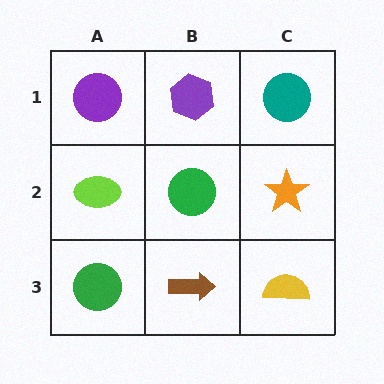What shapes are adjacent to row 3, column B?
A green circle (row 2, column B), a green circle (row 3, column A), a yellow semicircle (row 3, column C).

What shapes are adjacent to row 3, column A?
A lime ellipse (row 2, column A), a brown arrow (row 3, column B).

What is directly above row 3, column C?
An orange star.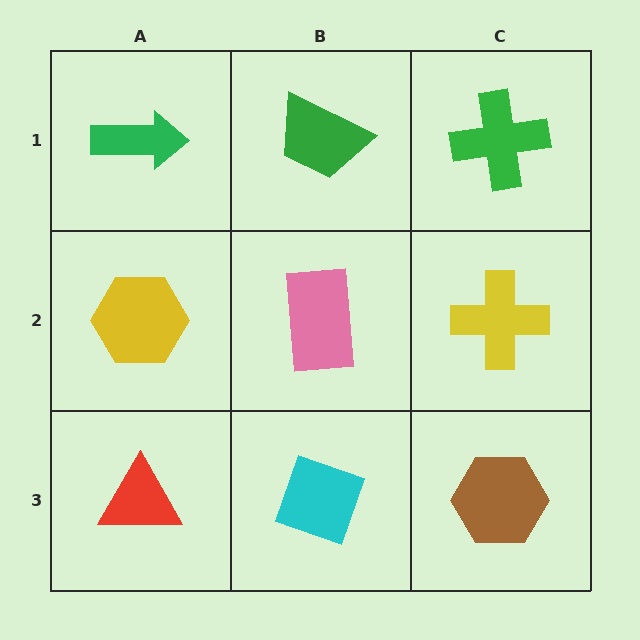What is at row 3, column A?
A red triangle.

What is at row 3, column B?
A cyan diamond.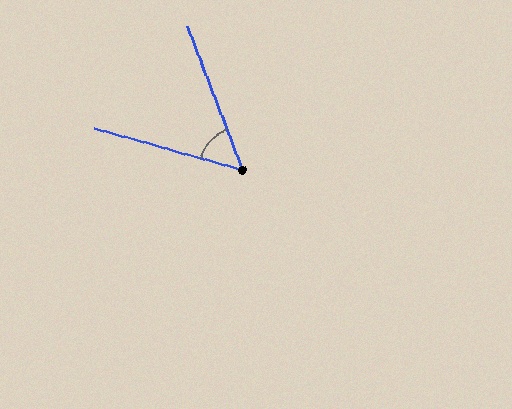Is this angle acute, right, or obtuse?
It is acute.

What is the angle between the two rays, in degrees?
Approximately 53 degrees.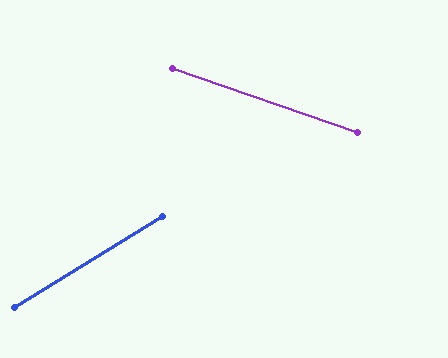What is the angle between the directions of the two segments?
Approximately 51 degrees.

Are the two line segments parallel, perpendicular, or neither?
Neither parallel nor perpendicular — they differ by about 51°.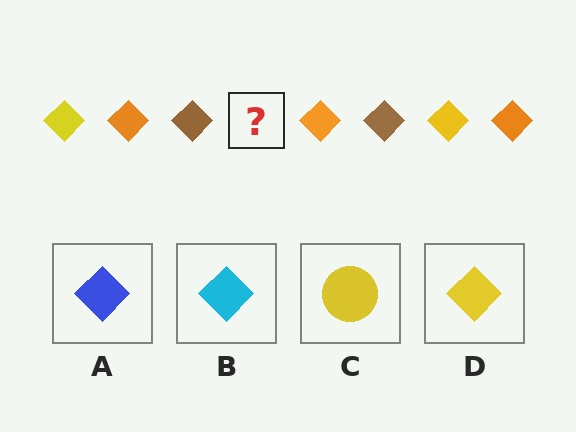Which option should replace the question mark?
Option D.